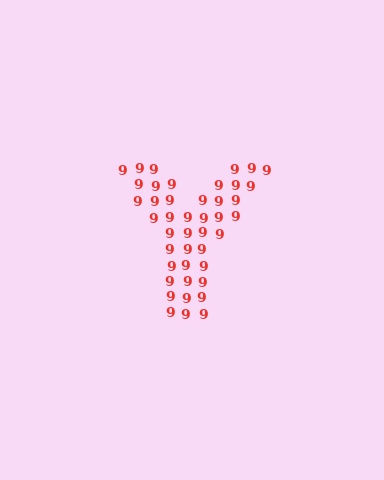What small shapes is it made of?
It is made of small digit 9's.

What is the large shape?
The large shape is the letter Y.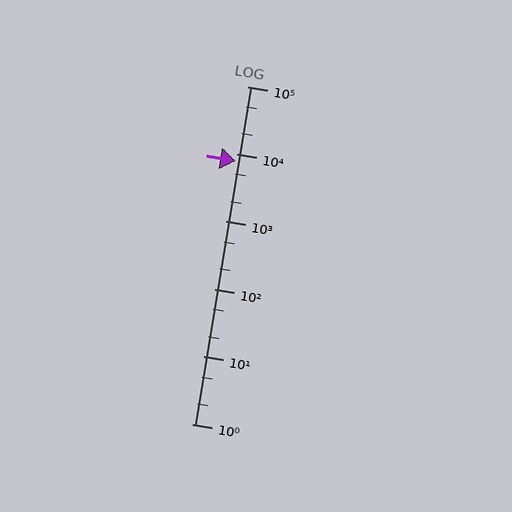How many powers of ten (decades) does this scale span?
The scale spans 5 decades, from 1 to 100000.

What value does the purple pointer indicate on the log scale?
The pointer indicates approximately 7800.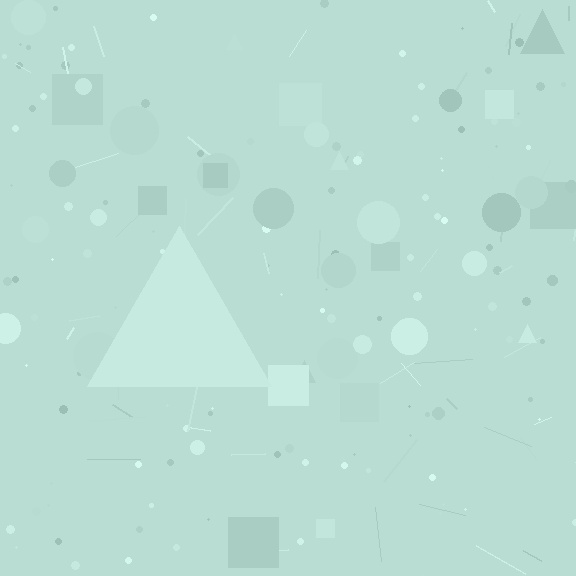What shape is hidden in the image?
A triangle is hidden in the image.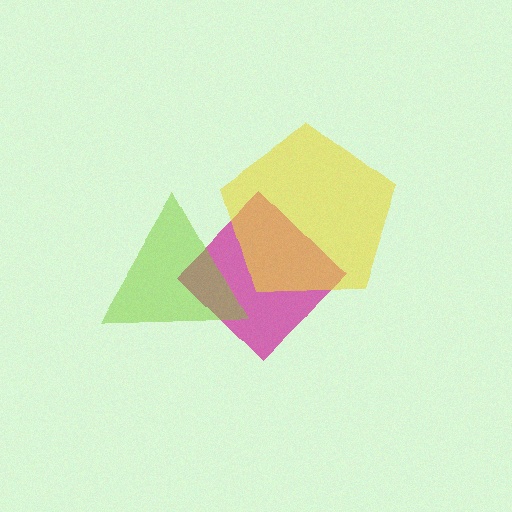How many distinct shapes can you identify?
There are 3 distinct shapes: a magenta diamond, a yellow pentagon, a lime triangle.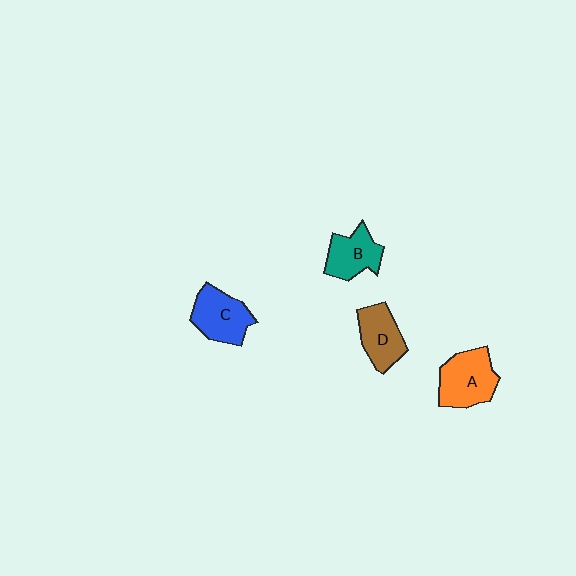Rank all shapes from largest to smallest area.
From largest to smallest: A (orange), C (blue), D (brown), B (teal).